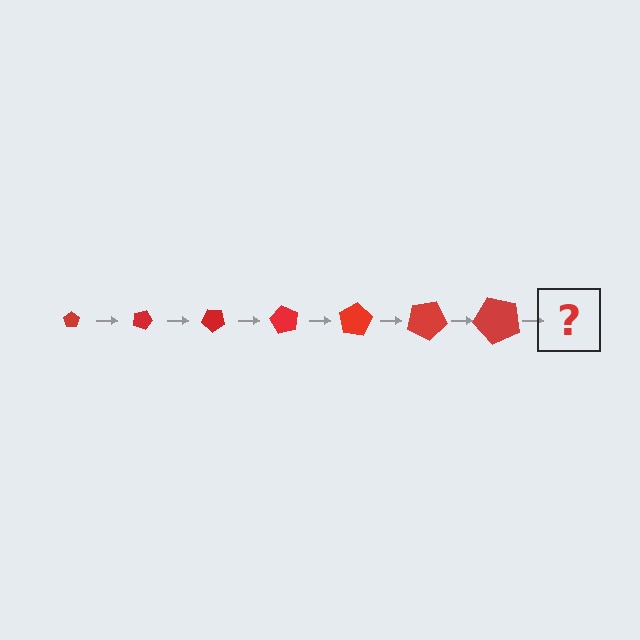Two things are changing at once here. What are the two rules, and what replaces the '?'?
The two rules are that the pentagon grows larger each step and it rotates 20 degrees each step. The '?' should be a pentagon, larger than the previous one and rotated 140 degrees from the start.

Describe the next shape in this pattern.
It should be a pentagon, larger than the previous one and rotated 140 degrees from the start.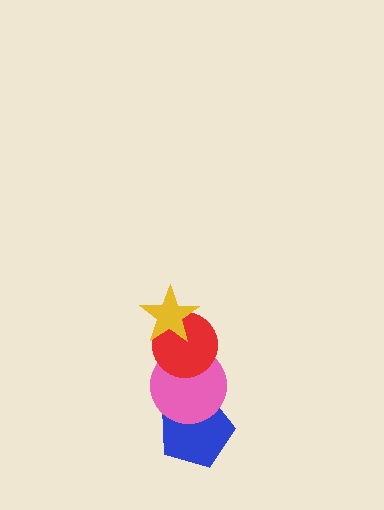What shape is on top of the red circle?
The yellow star is on top of the red circle.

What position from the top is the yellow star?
The yellow star is 1st from the top.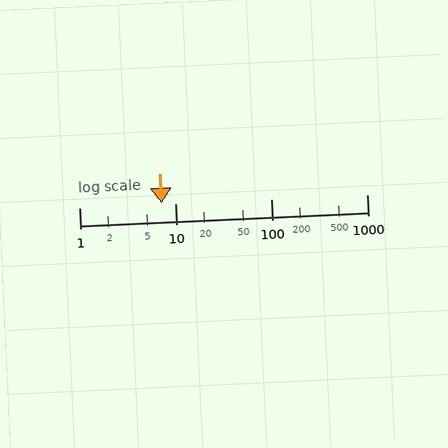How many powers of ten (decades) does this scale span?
The scale spans 3 decades, from 1 to 1000.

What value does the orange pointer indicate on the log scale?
The pointer indicates approximately 7.3.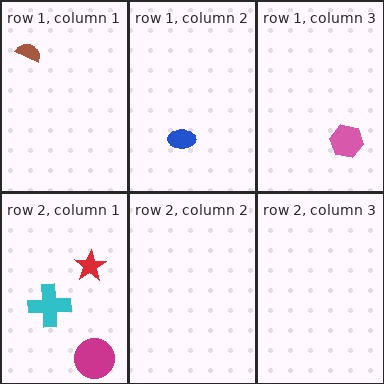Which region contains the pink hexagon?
The row 1, column 3 region.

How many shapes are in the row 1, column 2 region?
1.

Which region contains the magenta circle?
The row 2, column 1 region.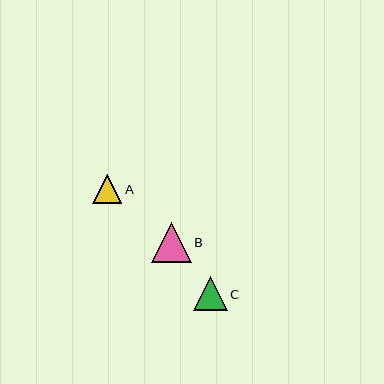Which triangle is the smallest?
Triangle A is the smallest with a size of approximately 30 pixels.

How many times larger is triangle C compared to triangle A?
Triangle C is approximately 1.1 times the size of triangle A.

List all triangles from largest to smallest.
From largest to smallest: B, C, A.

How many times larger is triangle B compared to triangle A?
Triangle B is approximately 1.3 times the size of triangle A.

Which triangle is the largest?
Triangle B is the largest with a size of approximately 40 pixels.